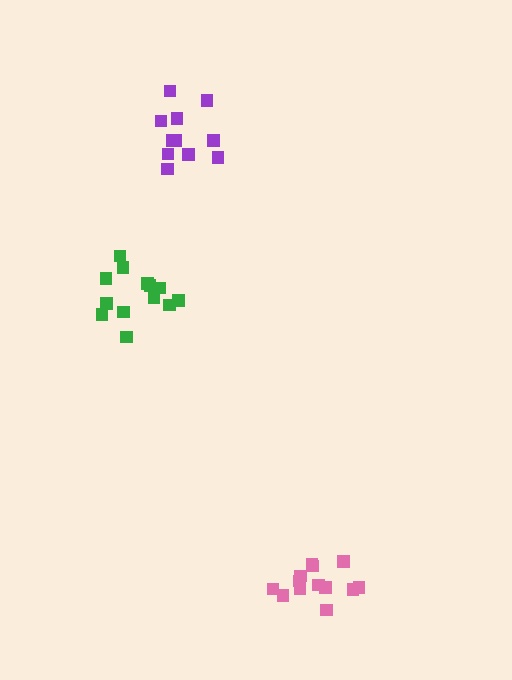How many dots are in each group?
Group 1: 13 dots, Group 2: 11 dots, Group 3: 13 dots (37 total).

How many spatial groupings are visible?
There are 3 spatial groupings.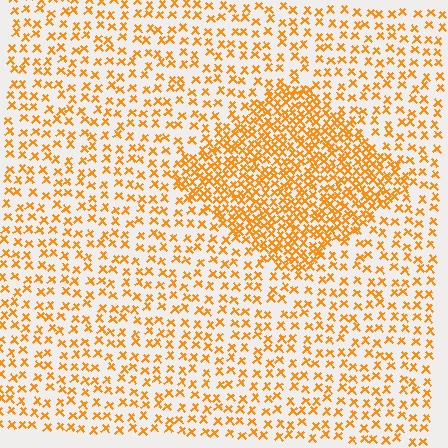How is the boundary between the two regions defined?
The boundary is defined by a change in element density (approximately 2.2x ratio). All elements are the same color, size, and shape.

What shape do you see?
I see a diamond.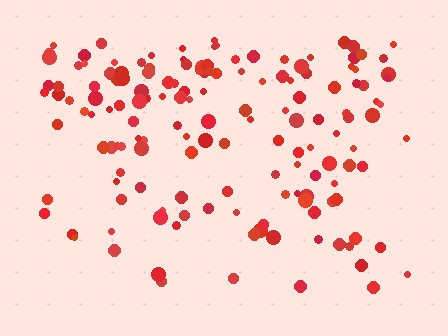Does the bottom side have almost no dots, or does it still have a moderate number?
Still a moderate number, just noticeably fewer than the top.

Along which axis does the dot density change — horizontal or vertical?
Vertical.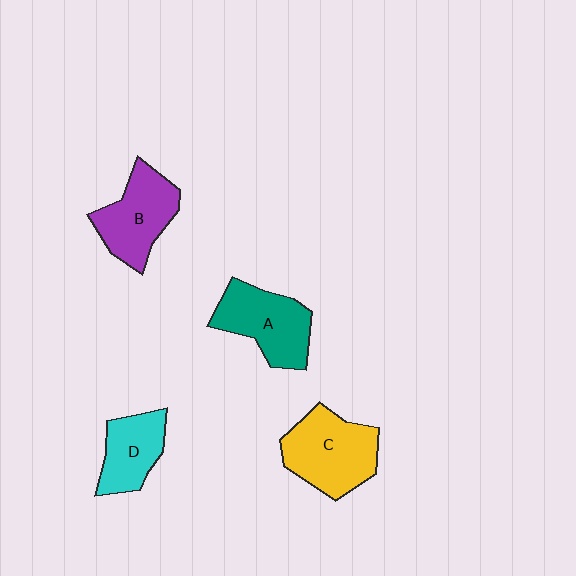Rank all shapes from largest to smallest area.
From largest to smallest: C (yellow), A (teal), B (purple), D (cyan).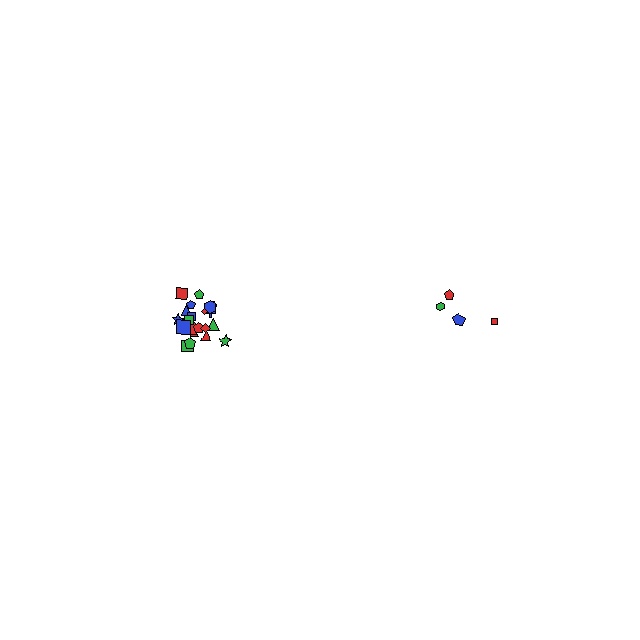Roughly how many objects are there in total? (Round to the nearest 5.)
Roughly 25 objects in total.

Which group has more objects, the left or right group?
The left group.